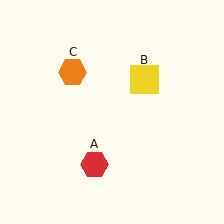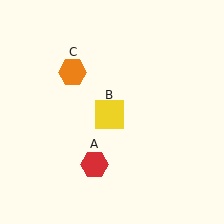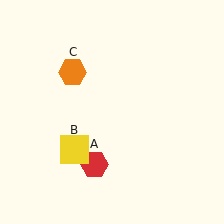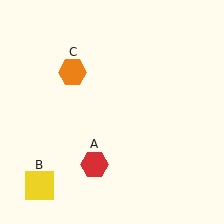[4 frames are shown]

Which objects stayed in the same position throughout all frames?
Red hexagon (object A) and orange hexagon (object C) remained stationary.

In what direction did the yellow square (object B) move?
The yellow square (object B) moved down and to the left.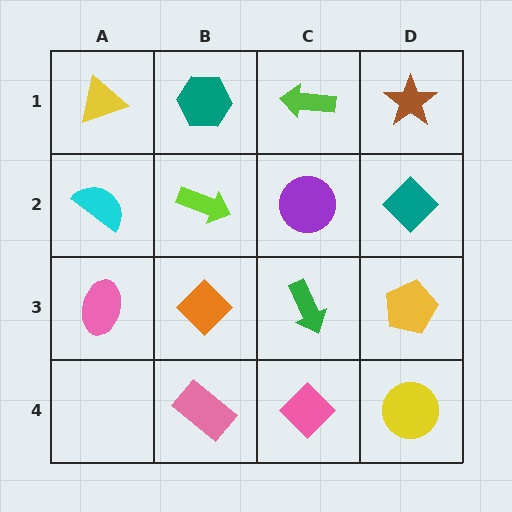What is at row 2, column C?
A purple circle.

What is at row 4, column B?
A pink rectangle.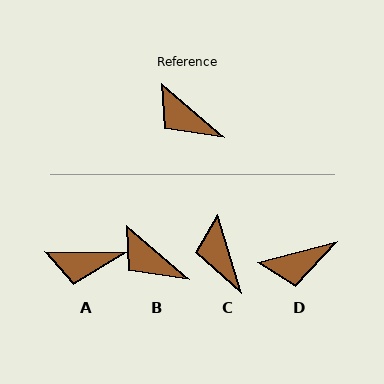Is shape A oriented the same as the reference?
No, it is off by about 39 degrees.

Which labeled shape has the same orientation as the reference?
B.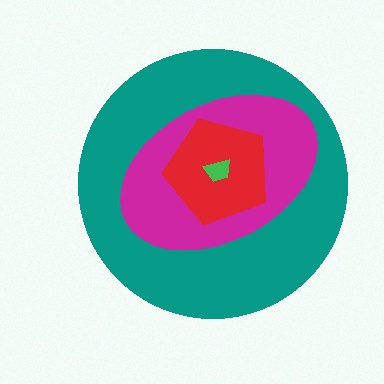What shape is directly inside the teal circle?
The magenta ellipse.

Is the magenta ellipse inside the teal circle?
Yes.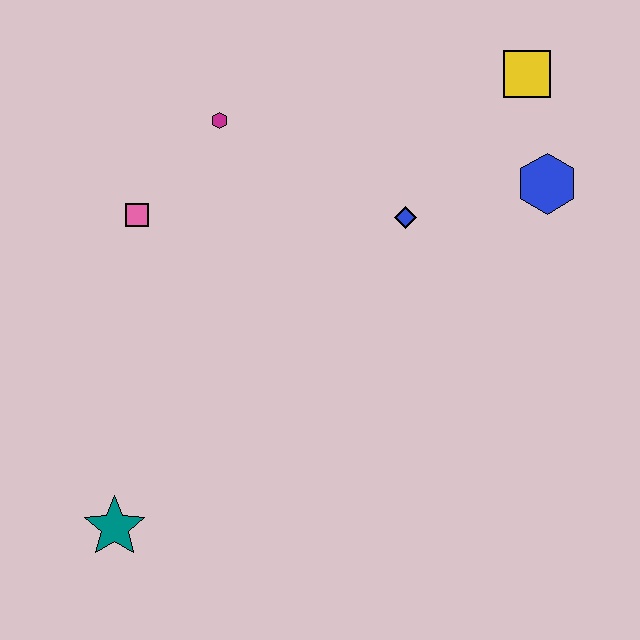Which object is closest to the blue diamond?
The blue hexagon is closest to the blue diamond.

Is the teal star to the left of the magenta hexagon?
Yes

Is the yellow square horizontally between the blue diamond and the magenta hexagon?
No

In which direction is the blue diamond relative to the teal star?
The blue diamond is above the teal star.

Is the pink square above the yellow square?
No